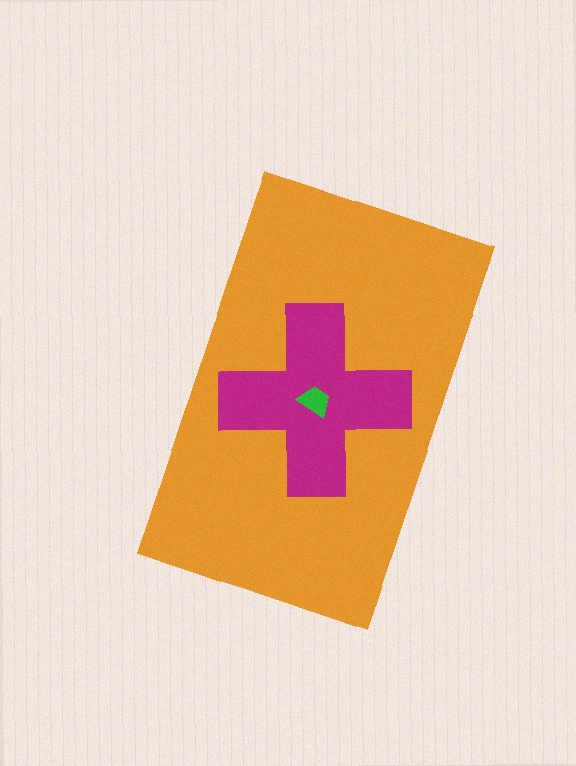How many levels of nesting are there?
3.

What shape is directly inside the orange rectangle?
The magenta cross.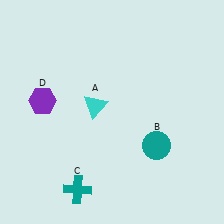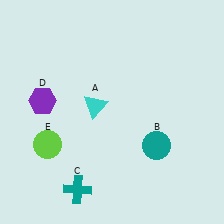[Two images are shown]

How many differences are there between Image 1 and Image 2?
There is 1 difference between the two images.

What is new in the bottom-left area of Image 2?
A lime circle (E) was added in the bottom-left area of Image 2.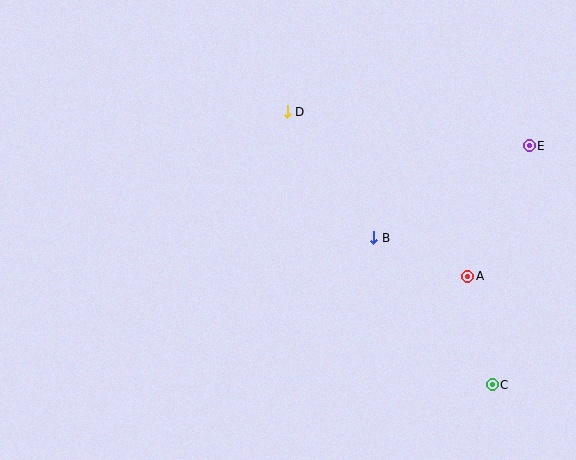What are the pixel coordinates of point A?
Point A is at (468, 276).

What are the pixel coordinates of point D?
Point D is at (287, 112).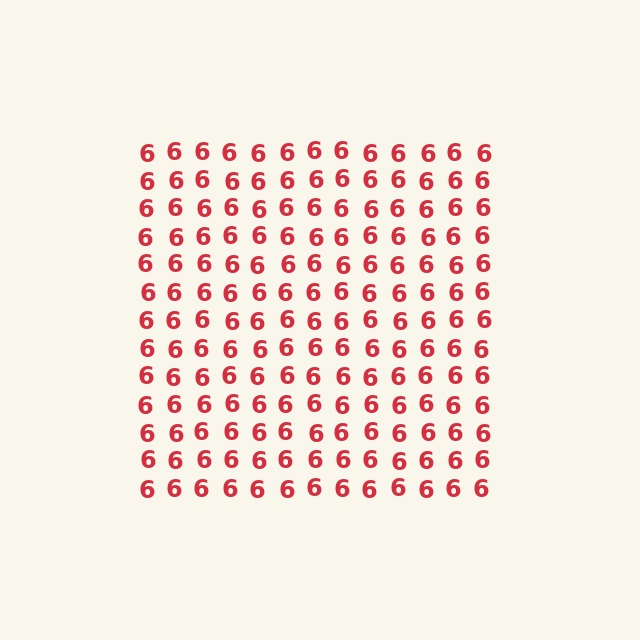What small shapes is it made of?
It is made of small digit 6's.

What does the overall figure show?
The overall figure shows a square.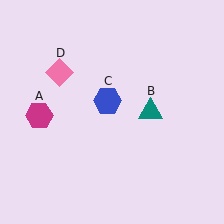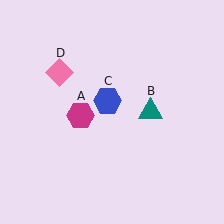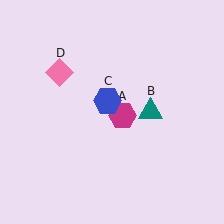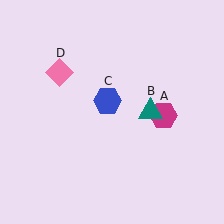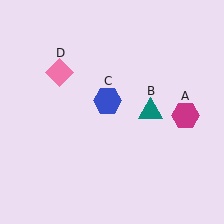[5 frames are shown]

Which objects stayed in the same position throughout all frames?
Teal triangle (object B) and blue hexagon (object C) and pink diamond (object D) remained stationary.